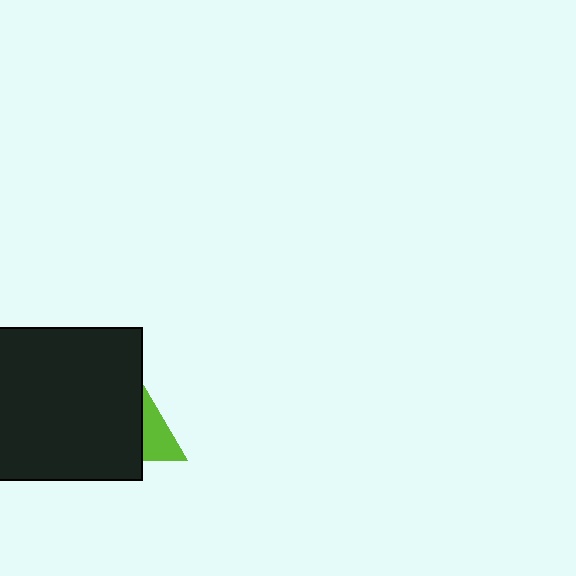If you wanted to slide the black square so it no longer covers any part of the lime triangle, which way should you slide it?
Slide it left — that is the most direct way to separate the two shapes.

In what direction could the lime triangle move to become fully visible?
The lime triangle could move right. That would shift it out from behind the black square entirely.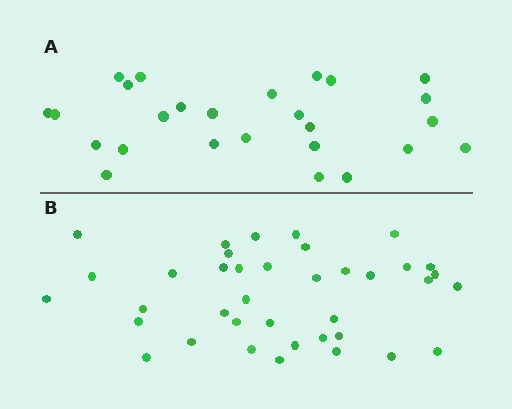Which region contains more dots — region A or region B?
Region B (the bottom region) has more dots.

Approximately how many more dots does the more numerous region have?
Region B has roughly 12 or so more dots than region A.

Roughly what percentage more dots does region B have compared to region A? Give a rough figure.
About 45% more.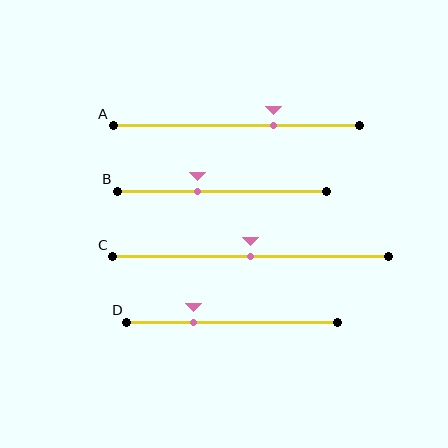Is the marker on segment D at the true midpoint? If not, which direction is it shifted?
No, the marker on segment D is shifted to the left by about 18% of the segment length.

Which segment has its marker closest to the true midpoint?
Segment C has its marker closest to the true midpoint.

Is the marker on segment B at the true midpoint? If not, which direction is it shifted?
No, the marker on segment B is shifted to the left by about 11% of the segment length.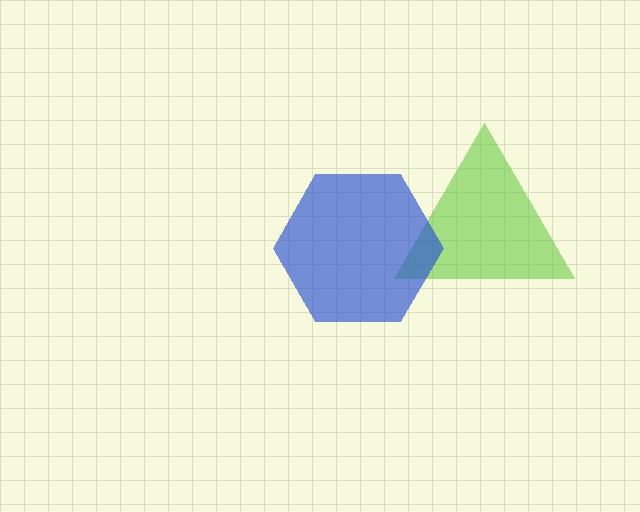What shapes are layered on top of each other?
The layered shapes are: a lime triangle, a blue hexagon.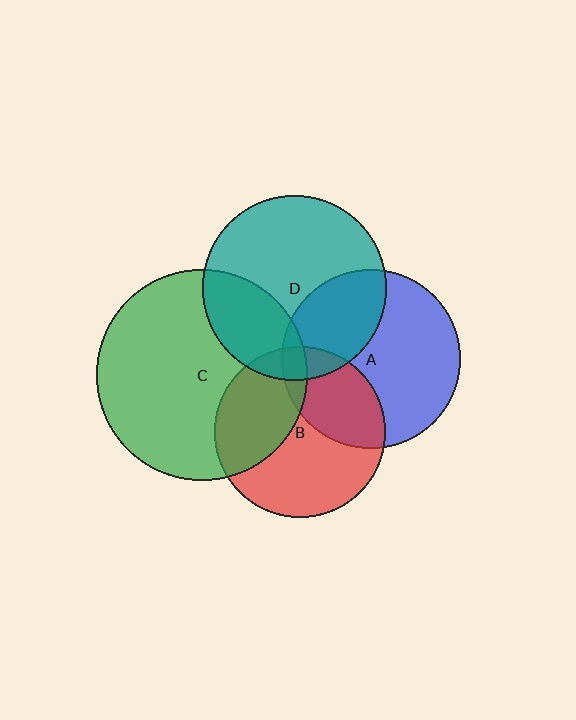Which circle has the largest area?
Circle C (green).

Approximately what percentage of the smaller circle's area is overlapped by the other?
Approximately 35%.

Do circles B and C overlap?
Yes.